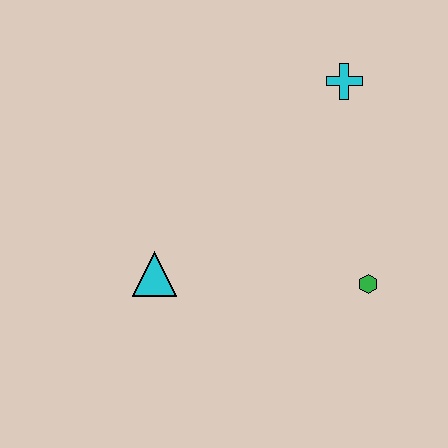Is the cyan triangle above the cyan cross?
No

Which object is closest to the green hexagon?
The cyan cross is closest to the green hexagon.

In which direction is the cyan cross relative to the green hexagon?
The cyan cross is above the green hexagon.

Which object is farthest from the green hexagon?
The cyan triangle is farthest from the green hexagon.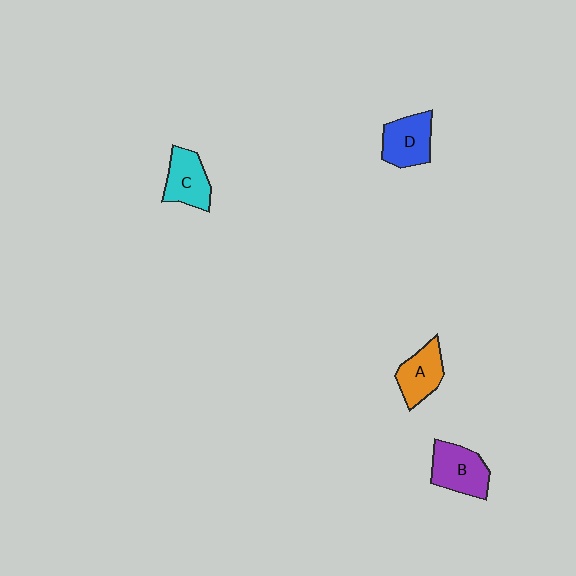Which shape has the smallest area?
Shape A (orange).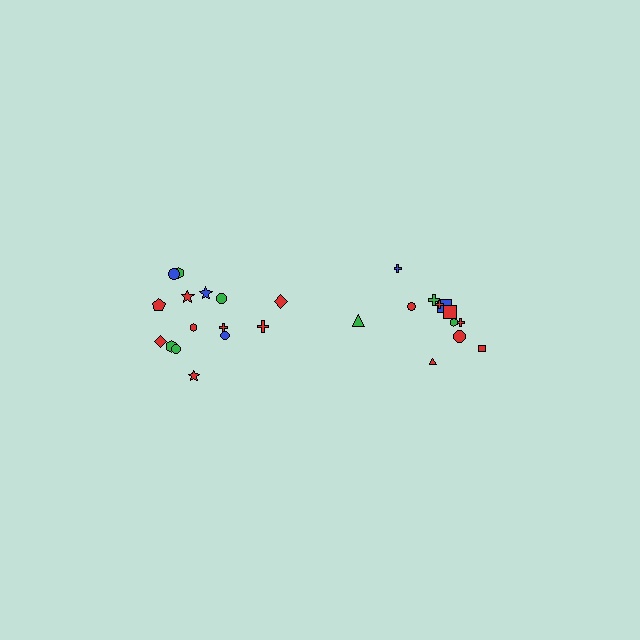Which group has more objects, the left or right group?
The left group.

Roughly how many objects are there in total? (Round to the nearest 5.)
Roughly 25 objects in total.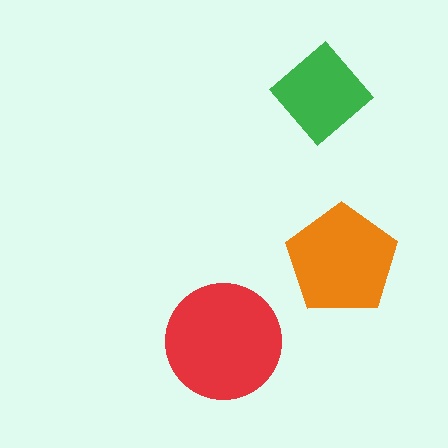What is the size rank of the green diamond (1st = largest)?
3rd.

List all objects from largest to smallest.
The red circle, the orange pentagon, the green diamond.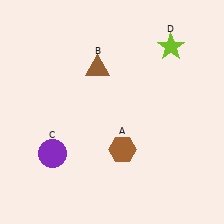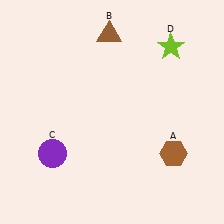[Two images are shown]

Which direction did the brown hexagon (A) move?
The brown hexagon (A) moved right.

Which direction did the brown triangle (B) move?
The brown triangle (B) moved up.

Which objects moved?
The objects that moved are: the brown hexagon (A), the brown triangle (B).